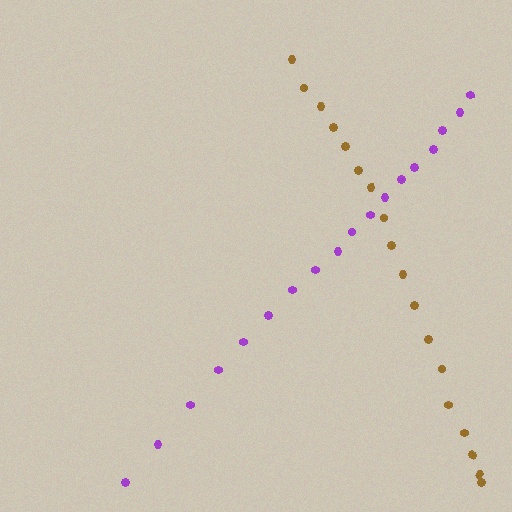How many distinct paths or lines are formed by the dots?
There are 2 distinct paths.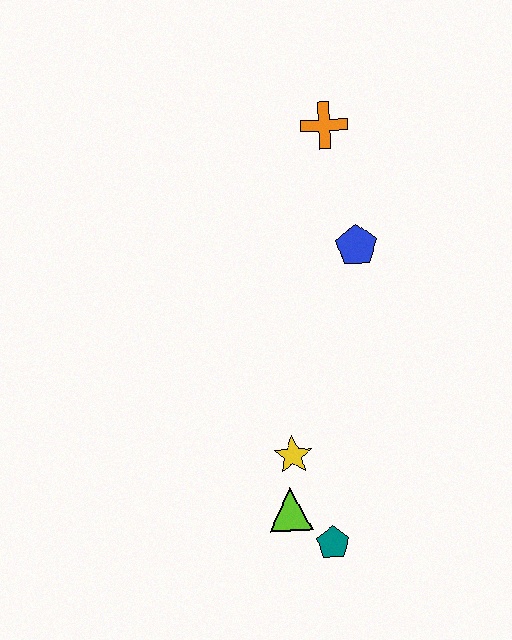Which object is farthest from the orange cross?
The teal pentagon is farthest from the orange cross.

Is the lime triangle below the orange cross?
Yes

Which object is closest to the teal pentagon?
The lime triangle is closest to the teal pentagon.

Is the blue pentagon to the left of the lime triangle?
No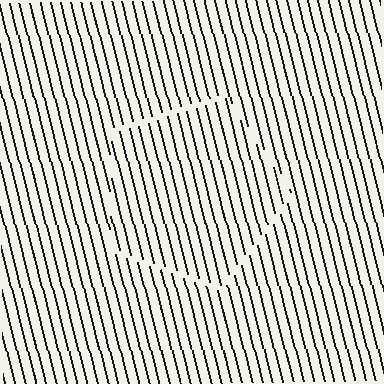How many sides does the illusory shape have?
5 sides — the line-ends trace a pentagon.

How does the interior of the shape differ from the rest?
The interior of the shape contains the same grating, shifted by half a period — the contour is defined by the phase discontinuity where line-ends from the inner and outer gratings abut.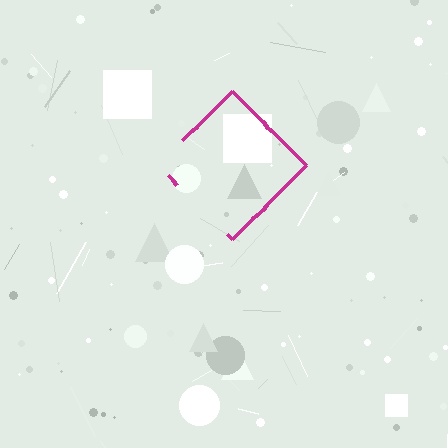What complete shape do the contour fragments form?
The contour fragments form a diamond.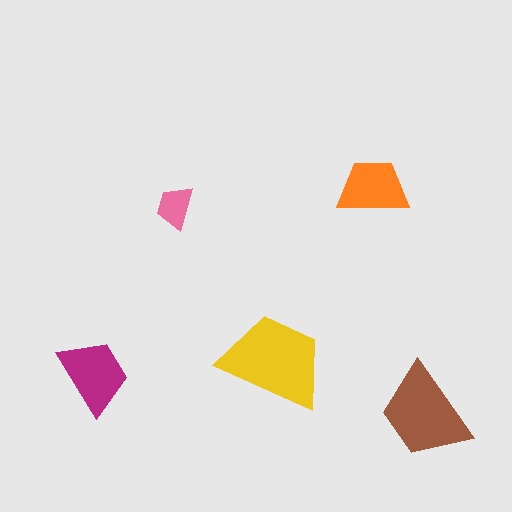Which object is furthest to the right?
The brown trapezoid is rightmost.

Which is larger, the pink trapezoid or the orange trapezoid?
The orange one.